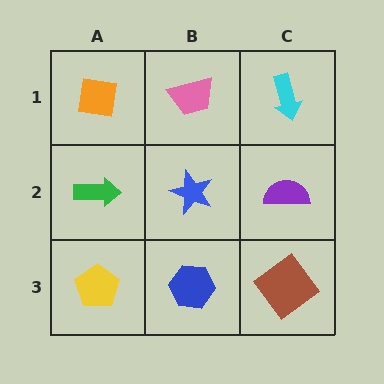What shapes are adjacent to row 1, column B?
A blue star (row 2, column B), an orange square (row 1, column A), a cyan arrow (row 1, column C).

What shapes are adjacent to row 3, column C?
A purple semicircle (row 2, column C), a blue hexagon (row 3, column B).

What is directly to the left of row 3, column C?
A blue hexagon.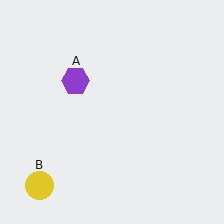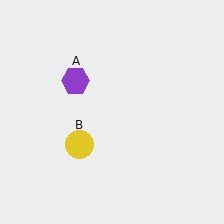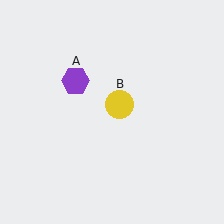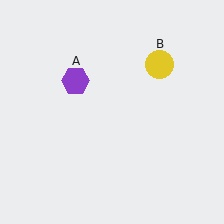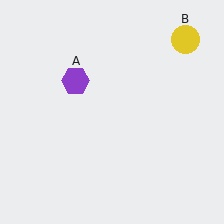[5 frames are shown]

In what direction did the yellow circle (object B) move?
The yellow circle (object B) moved up and to the right.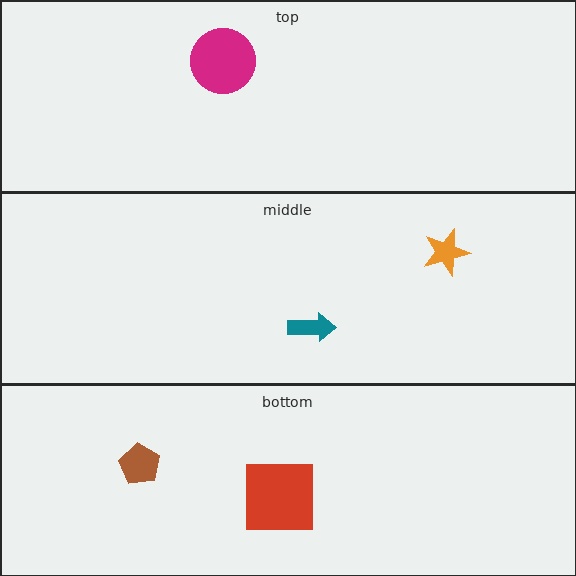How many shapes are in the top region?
1.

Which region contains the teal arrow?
The middle region.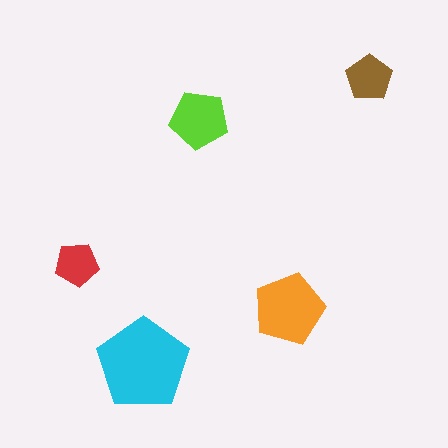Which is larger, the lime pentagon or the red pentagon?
The lime one.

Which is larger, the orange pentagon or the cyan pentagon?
The cyan one.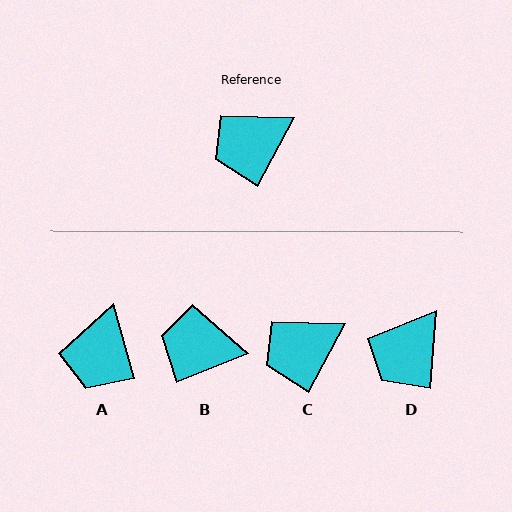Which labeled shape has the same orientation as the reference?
C.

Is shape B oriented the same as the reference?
No, it is off by about 39 degrees.